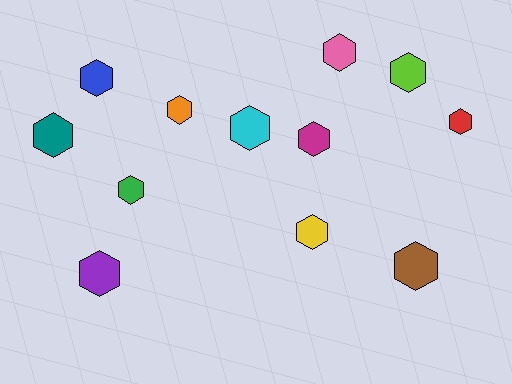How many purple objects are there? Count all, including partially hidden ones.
There is 1 purple object.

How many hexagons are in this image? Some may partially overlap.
There are 12 hexagons.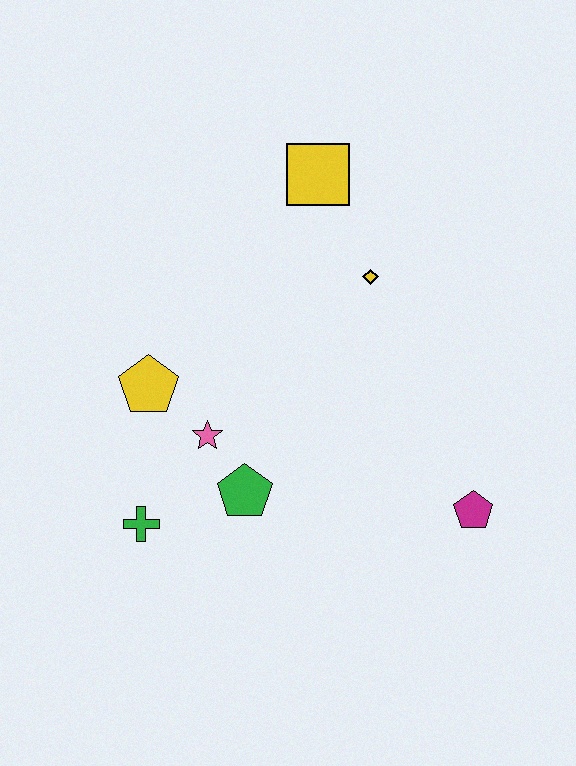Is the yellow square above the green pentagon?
Yes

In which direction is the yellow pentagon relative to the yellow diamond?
The yellow pentagon is to the left of the yellow diamond.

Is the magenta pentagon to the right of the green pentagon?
Yes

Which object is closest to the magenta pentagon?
The green pentagon is closest to the magenta pentagon.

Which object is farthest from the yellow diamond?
The green cross is farthest from the yellow diamond.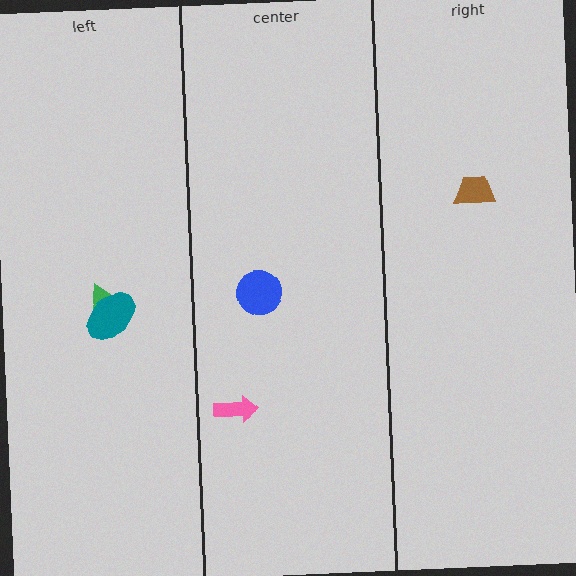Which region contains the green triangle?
The left region.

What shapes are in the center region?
The blue circle, the pink arrow.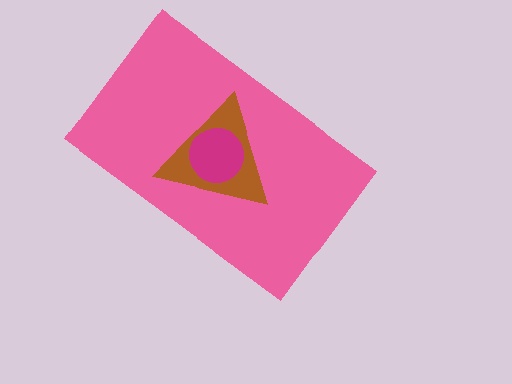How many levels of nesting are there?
3.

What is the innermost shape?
The magenta circle.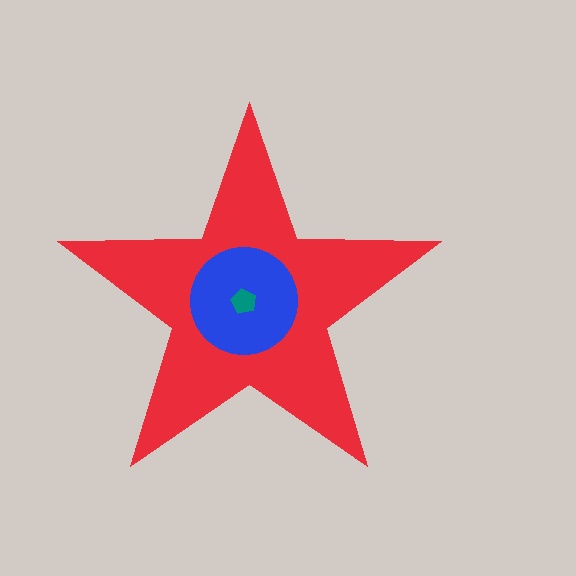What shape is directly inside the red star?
The blue circle.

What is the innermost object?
The teal pentagon.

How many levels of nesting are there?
3.